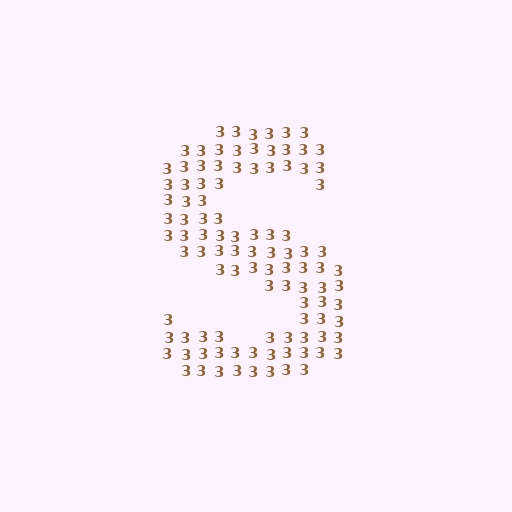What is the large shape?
The large shape is the letter S.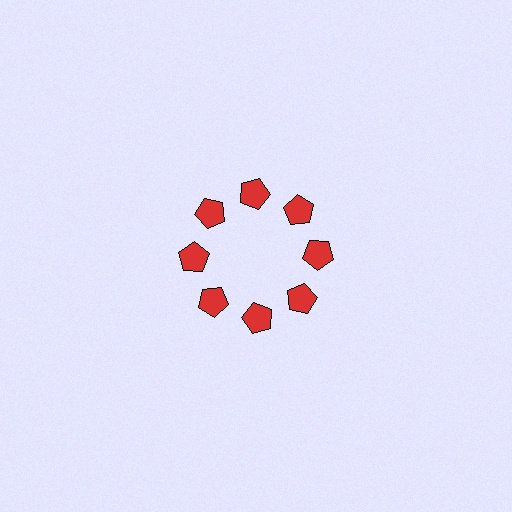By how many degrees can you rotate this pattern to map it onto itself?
The pattern maps onto itself every 45 degrees of rotation.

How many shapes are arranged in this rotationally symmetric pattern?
There are 8 shapes, arranged in 8 groups of 1.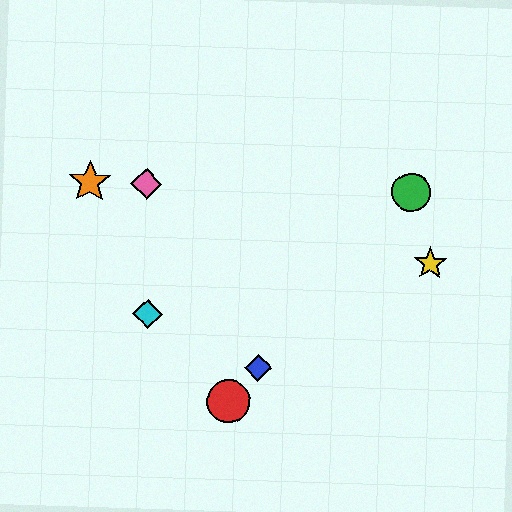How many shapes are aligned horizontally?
4 shapes (the green circle, the purple star, the orange star, the pink diamond) are aligned horizontally.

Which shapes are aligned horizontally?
The green circle, the purple star, the orange star, the pink diamond are aligned horizontally.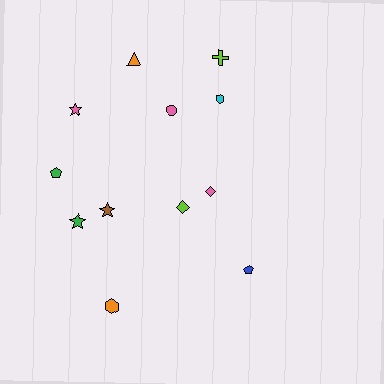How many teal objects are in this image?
There are no teal objects.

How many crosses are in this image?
There is 1 cross.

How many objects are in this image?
There are 12 objects.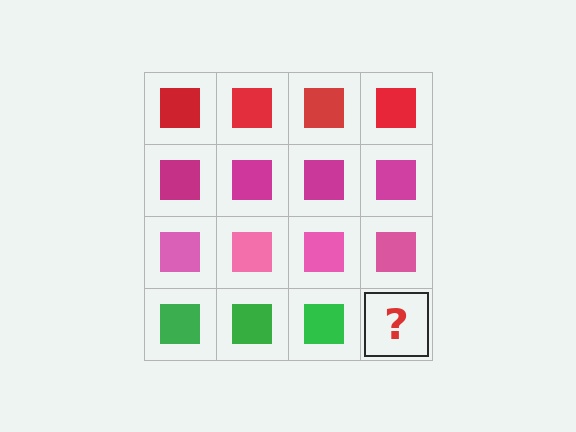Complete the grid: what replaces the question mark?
The question mark should be replaced with a green square.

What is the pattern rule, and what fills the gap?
The rule is that each row has a consistent color. The gap should be filled with a green square.